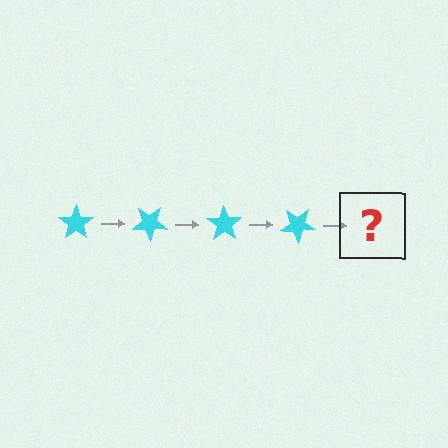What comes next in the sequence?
The next element should be a cyan star rotated 140 degrees.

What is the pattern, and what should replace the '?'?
The pattern is that the star rotates 35 degrees each step. The '?' should be a cyan star rotated 140 degrees.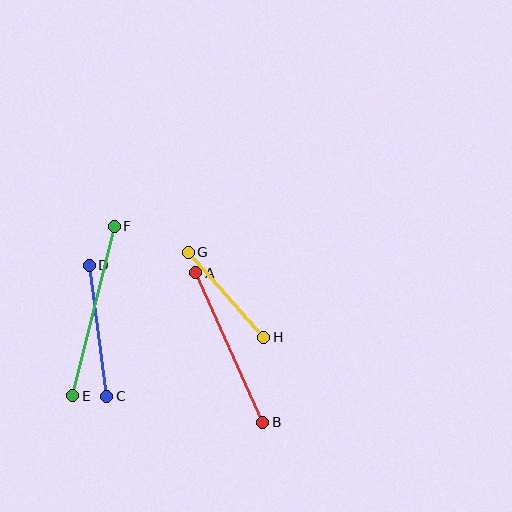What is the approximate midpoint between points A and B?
The midpoint is at approximately (229, 348) pixels.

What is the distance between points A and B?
The distance is approximately 164 pixels.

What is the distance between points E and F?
The distance is approximately 175 pixels.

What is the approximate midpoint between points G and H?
The midpoint is at approximately (226, 295) pixels.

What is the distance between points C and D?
The distance is approximately 132 pixels.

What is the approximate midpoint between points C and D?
The midpoint is at approximately (98, 331) pixels.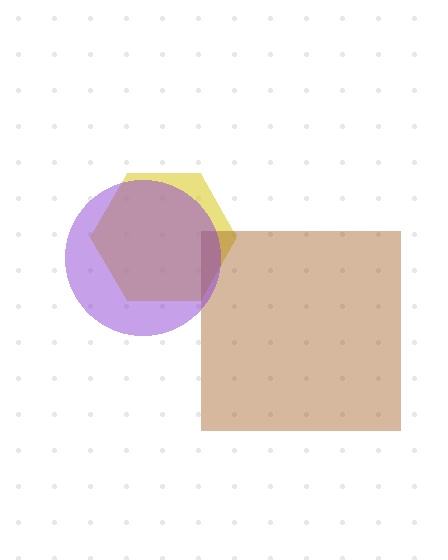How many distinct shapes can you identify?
There are 3 distinct shapes: a yellow hexagon, a brown square, a purple circle.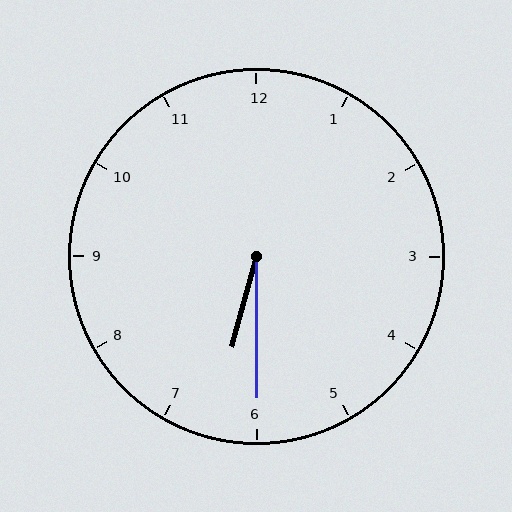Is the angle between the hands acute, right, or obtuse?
It is acute.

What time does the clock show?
6:30.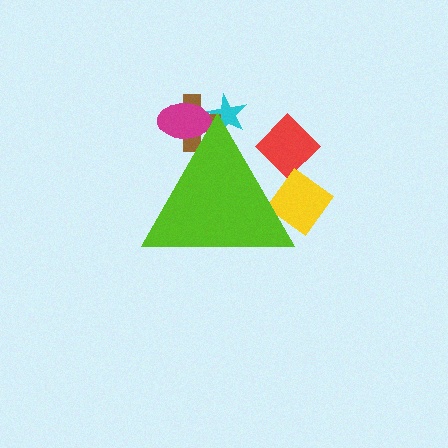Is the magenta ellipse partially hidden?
Yes, the magenta ellipse is partially hidden behind the lime triangle.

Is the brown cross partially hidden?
Yes, the brown cross is partially hidden behind the lime triangle.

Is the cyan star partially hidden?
Yes, the cyan star is partially hidden behind the lime triangle.